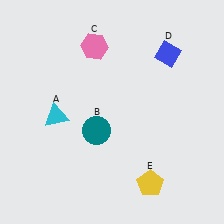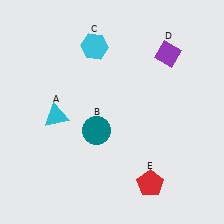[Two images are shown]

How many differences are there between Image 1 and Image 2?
There are 3 differences between the two images.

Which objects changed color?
C changed from pink to cyan. D changed from blue to purple. E changed from yellow to red.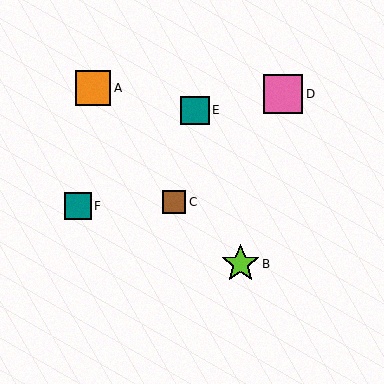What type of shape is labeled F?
Shape F is a teal square.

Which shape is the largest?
The pink square (labeled D) is the largest.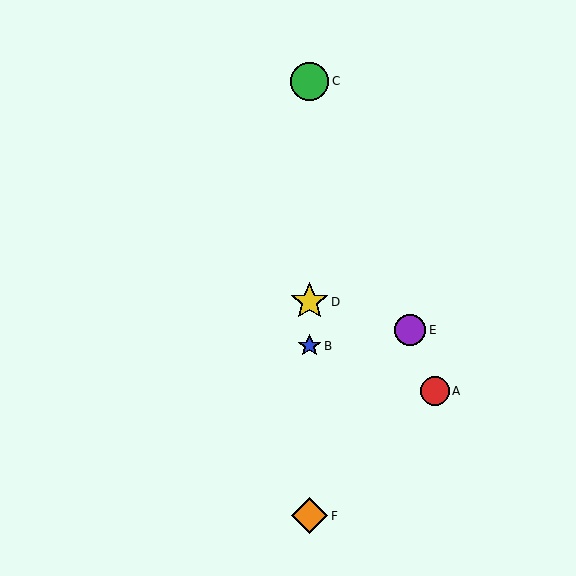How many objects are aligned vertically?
4 objects (B, C, D, F) are aligned vertically.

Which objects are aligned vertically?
Objects B, C, D, F are aligned vertically.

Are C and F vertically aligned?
Yes, both are at x≈310.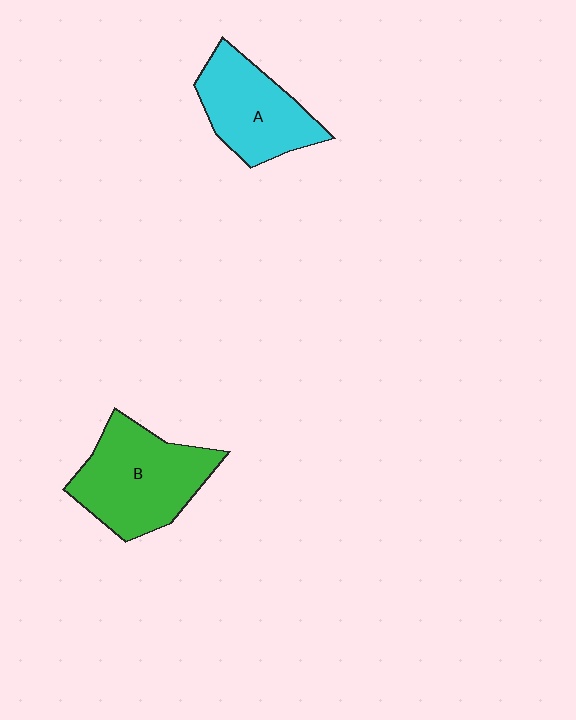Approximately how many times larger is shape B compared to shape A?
Approximately 1.2 times.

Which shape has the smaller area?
Shape A (cyan).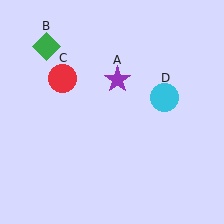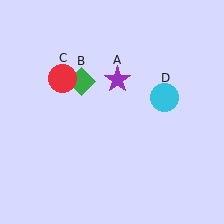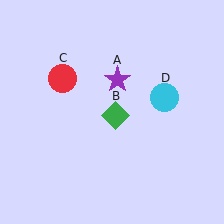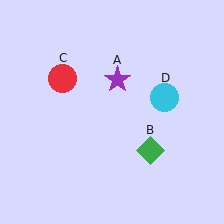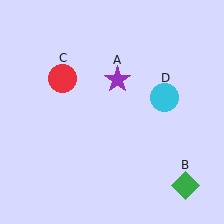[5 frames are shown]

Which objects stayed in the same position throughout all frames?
Purple star (object A) and red circle (object C) and cyan circle (object D) remained stationary.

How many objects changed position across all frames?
1 object changed position: green diamond (object B).